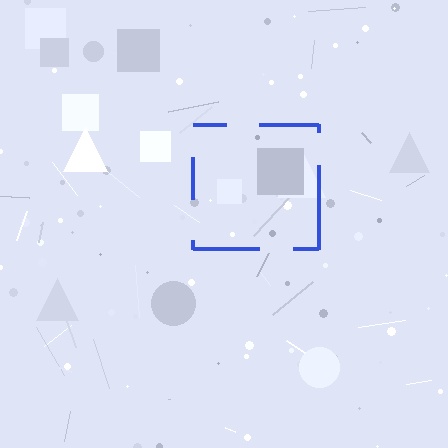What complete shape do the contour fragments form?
The contour fragments form a square.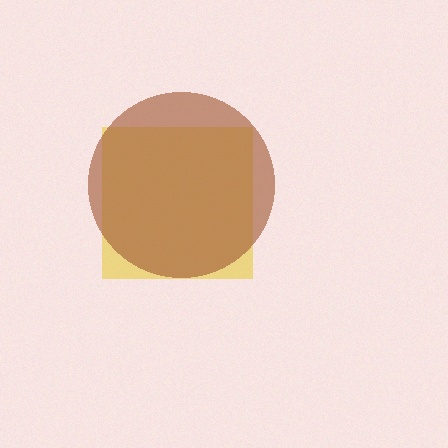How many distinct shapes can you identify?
There are 2 distinct shapes: a yellow square, a brown circle.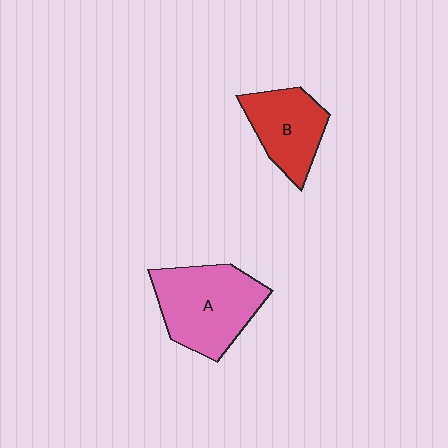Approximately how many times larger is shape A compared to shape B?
Approximately 1.4 times.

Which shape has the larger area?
Shape A (pink).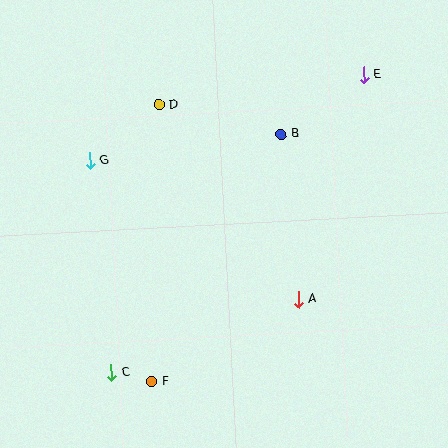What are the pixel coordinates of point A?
Point A is at (298, 299).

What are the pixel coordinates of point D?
Point D is at (159, 105).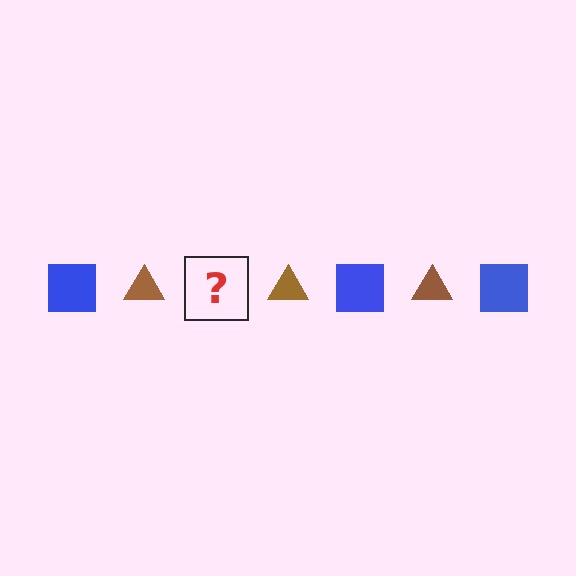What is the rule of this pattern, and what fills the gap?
The rule is that the pattern alternates between blue square and brown triangle. The gap should be filled with a blue square.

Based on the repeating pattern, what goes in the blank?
The blank should be a blue square.